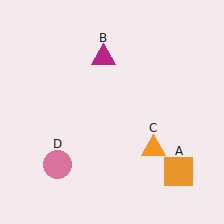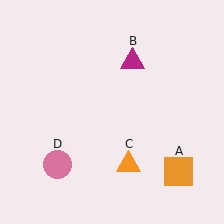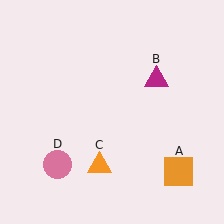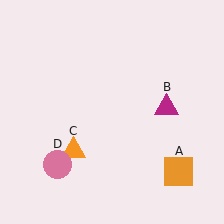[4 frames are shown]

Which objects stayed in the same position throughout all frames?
Orange square (object A) and pink circle (object D) remained stationary.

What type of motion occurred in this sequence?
The magenta triangle (object B), orange triangle (object C) rotated clockwise around the center of the scene.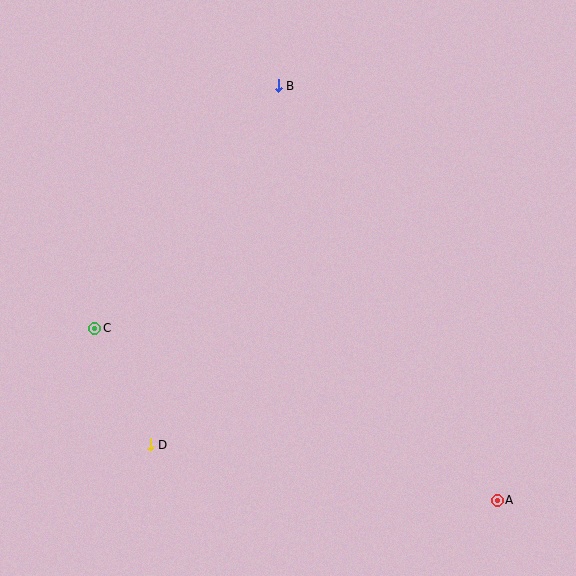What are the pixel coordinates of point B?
Point B is at (278, 86).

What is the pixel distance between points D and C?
The distance between D and C is 129 pixels.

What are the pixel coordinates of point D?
Point D is at (150, 445).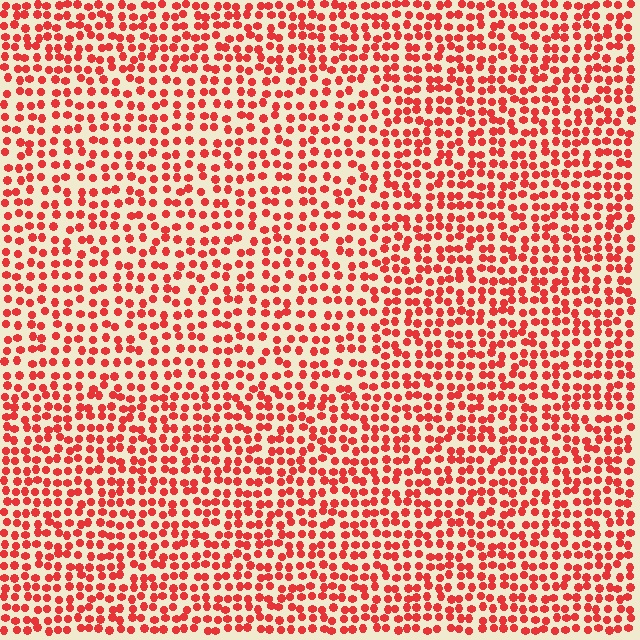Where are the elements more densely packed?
The elements are more densely packed outside the rectangle boundary.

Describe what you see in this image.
The image contains small red elements arranged at two different densities. A rectangle-shaped region is visible where the elements are less densely packed than the surrounding area.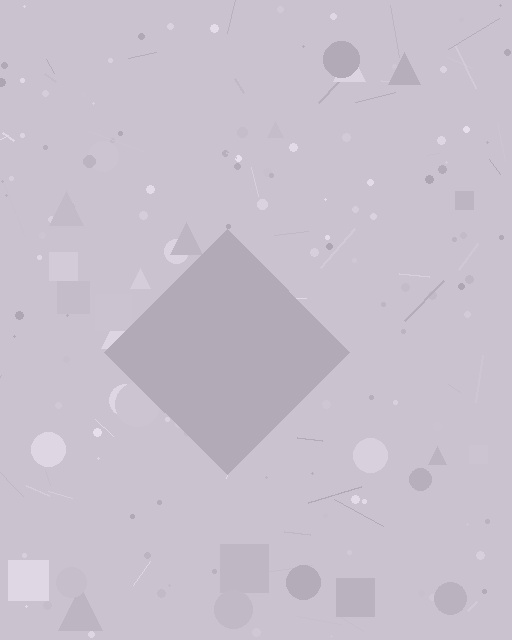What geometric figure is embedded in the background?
A diamond is embedded in the background.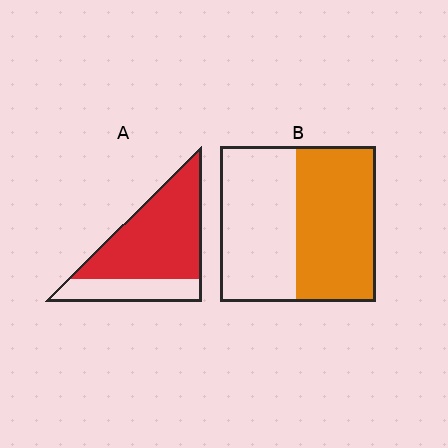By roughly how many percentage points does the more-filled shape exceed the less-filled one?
By roughly 20 percentage points (A over B).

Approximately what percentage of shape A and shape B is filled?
A is approximately 75% and B is approximately 50%.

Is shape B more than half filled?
Roughly half.